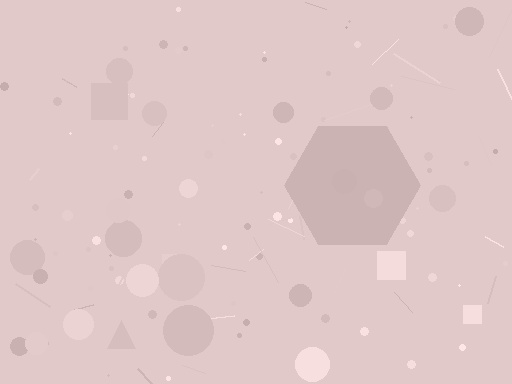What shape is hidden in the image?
A hexagon is hidden in the image.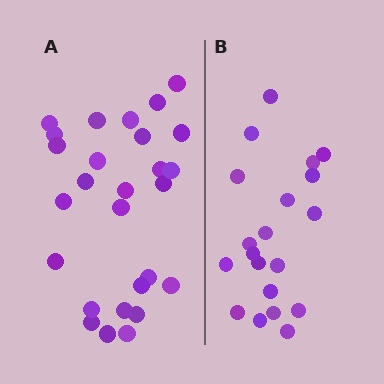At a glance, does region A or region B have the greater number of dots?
Region A (the left region) has more dots.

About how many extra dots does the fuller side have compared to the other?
Region A has roughly 8 or so more dots than region B.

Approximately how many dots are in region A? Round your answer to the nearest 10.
About 30 dots. (The exact count is 27, which rounds to 30.)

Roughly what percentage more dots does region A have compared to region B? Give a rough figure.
About 35% more.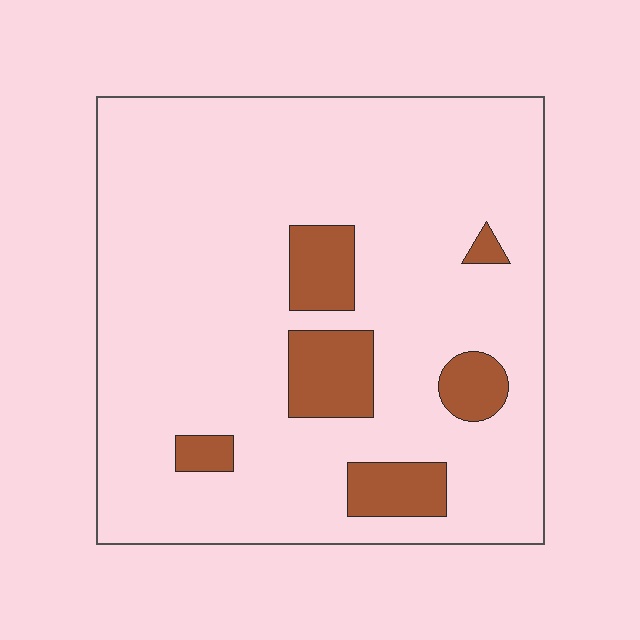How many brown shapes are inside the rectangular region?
6.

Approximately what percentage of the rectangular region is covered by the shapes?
Approximately 15%.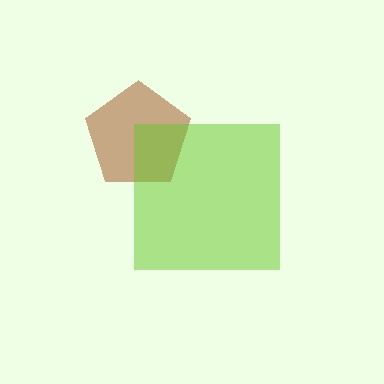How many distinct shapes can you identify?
There are 2 distinct shapes: a brown pentagon, a lime square.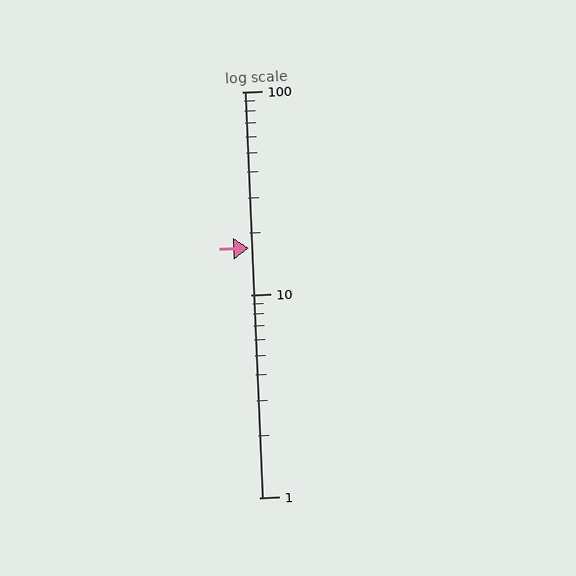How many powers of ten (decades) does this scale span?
The scale spans 2 decades, from 1 to 100.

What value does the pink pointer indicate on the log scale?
The pointer indicates approximately 17.